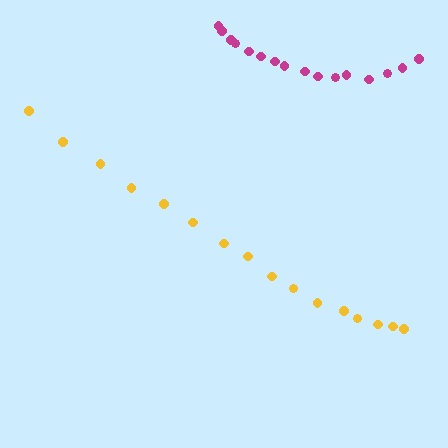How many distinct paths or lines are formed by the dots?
There are 2 distinct paths.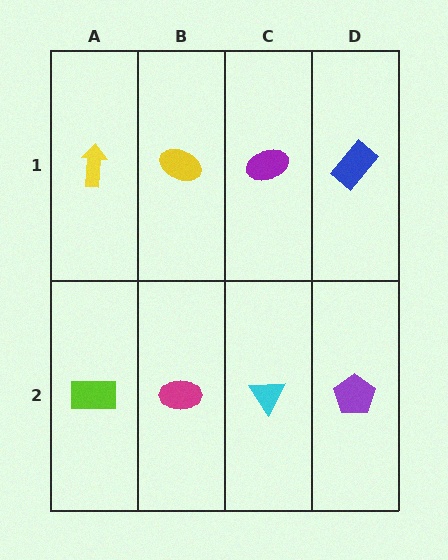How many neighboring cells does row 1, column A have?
2.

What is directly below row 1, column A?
A lime rectangle.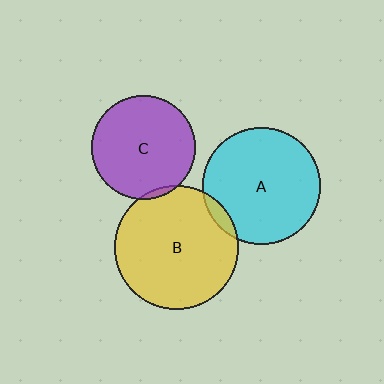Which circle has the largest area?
Circle B (yellow).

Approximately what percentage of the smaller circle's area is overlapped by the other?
Approximately 5%.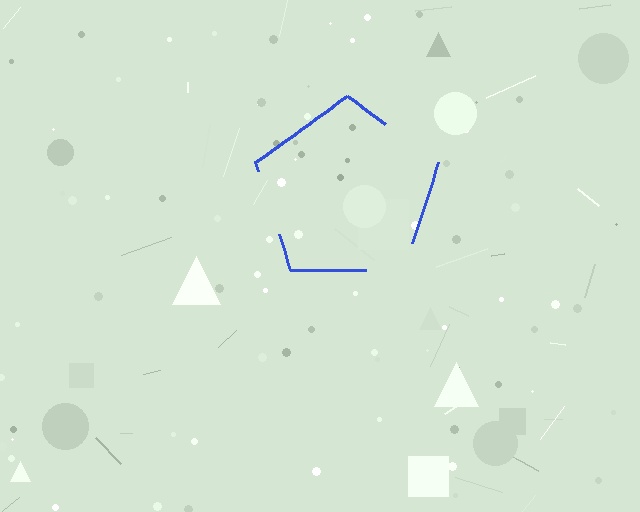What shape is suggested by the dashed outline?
The dashed outline suggests a pentagon.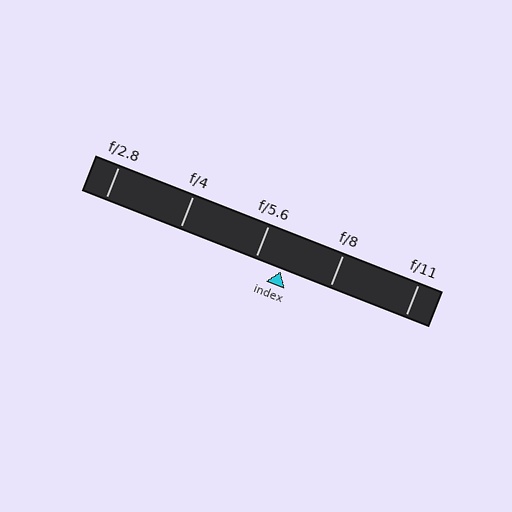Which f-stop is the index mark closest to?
The index mark is closest to f/5.6.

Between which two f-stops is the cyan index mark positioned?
The index mark is between f/5.6 and f/8.